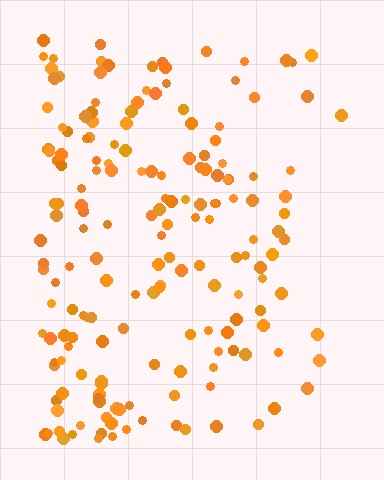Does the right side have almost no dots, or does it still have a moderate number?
Still a moderate number, just noticeably fewer than the left.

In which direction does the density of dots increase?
From right to left, with the left side densest.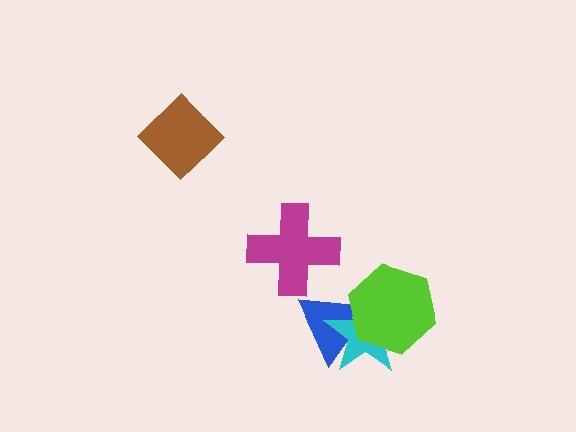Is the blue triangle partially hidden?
Yes, it is partially covered by another shape.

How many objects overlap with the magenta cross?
0 objects overlap with the magenta cross.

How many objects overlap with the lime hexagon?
2 objects overlap with the lime hexagon.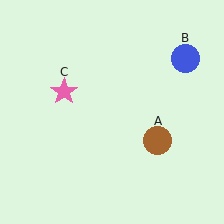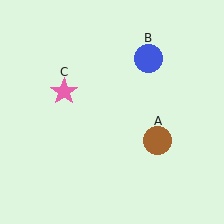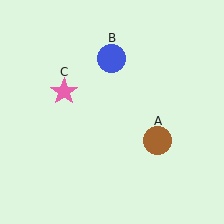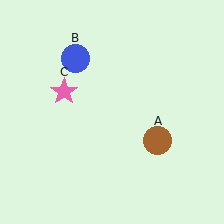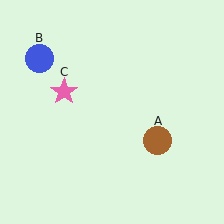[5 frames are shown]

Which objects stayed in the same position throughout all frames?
Brown circle (object A) and pink star (object C) remained stationary.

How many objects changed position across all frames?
1 object changed position: blue circle (object B).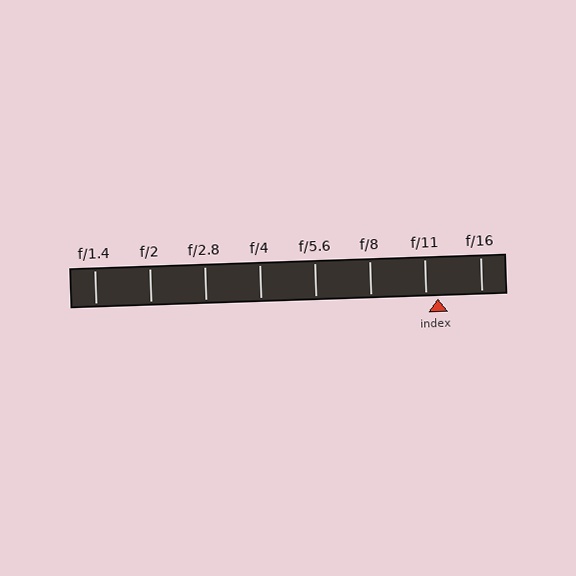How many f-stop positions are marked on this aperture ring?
There are 8 f-stop positions marked.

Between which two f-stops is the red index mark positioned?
The index mark is between f/11 and f/16.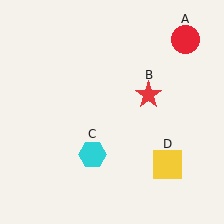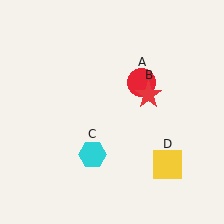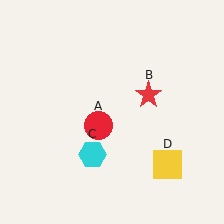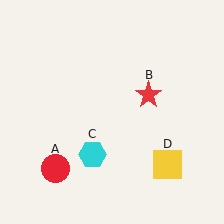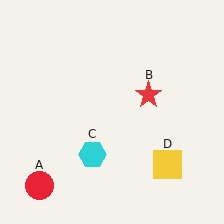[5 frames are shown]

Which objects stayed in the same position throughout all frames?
Red star (object B) and cyan hexagon (object C) and yellow square (object D) remained stationary.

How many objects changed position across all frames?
1 object changed position: red circle (object A).